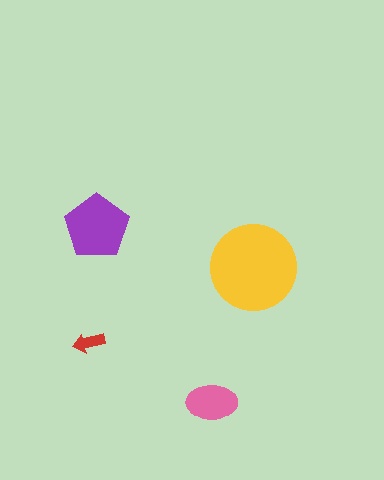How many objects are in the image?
There are 4 objects in the image.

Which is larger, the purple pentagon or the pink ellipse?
The purple pentagon.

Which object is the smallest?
The red arrow.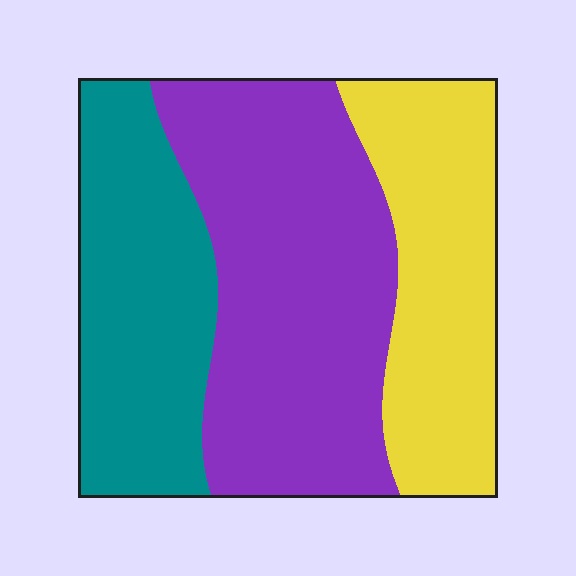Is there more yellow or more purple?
Purple.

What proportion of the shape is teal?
Teal takes up between a sixth and a third of the shape.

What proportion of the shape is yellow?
Yellow covers around 30% of the shape.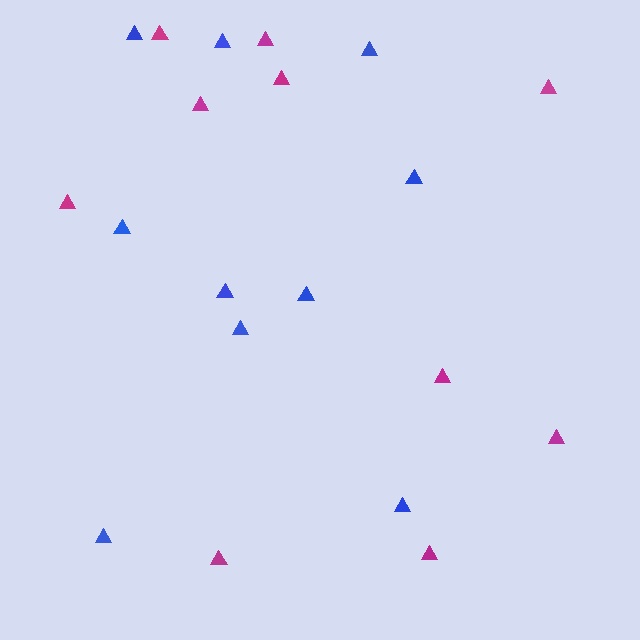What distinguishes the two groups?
There are 2 groups: one group of magenta triangles (10) and one group of blue triangles (10).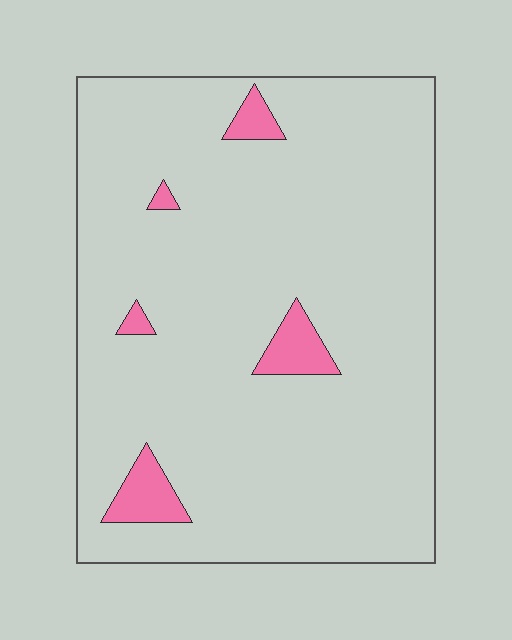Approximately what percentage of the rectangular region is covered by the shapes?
Approximately 5%.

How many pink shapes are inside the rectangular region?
5.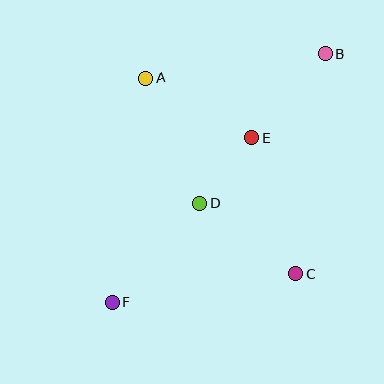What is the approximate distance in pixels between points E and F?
The distance between E and F is approximately 216 pixels.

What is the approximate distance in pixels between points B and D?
The distance between B and D is approximately 195 pixels.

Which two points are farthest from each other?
Points B and F are farthest from each other.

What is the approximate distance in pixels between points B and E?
The distance between B and E is approximately 112 pixels.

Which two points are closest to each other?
Points D and E are closest to each other.